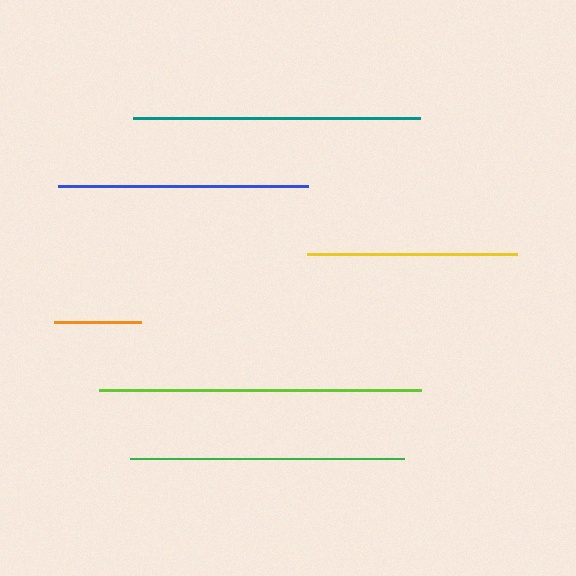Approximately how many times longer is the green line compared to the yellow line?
The green line is approximately 1.3 times the length of the yellow line.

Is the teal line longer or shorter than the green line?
The teal line is longer than the green line.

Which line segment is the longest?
The lime line is the longest at approximately 322 pixels.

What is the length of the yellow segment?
The yellow segment is approximately 210 pixels long.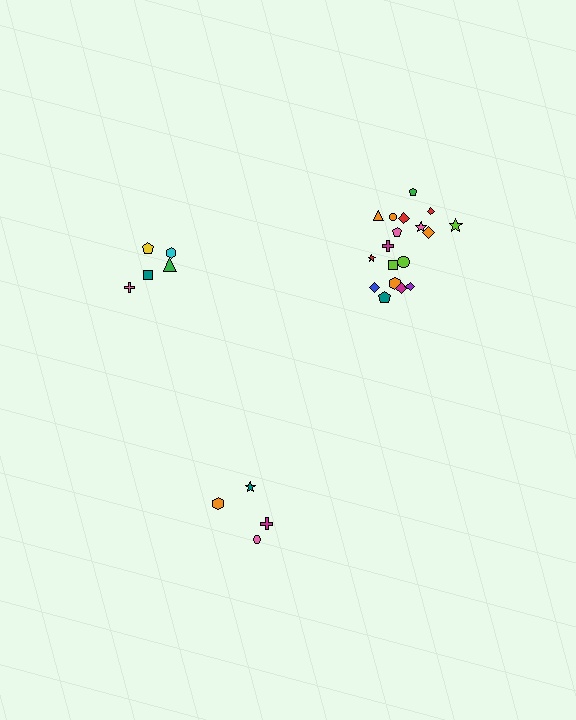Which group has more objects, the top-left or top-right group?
The top-right group.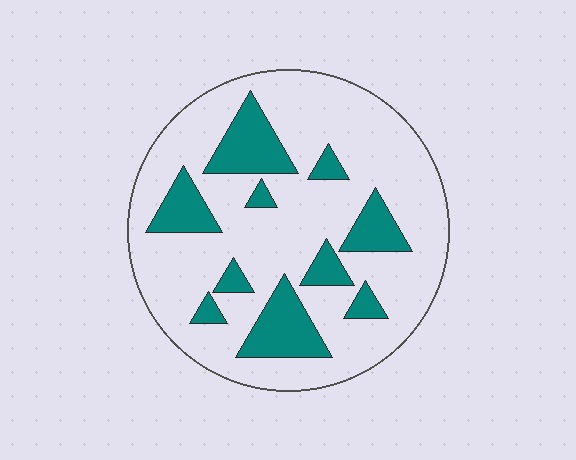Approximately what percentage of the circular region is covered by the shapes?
Approximately 25%.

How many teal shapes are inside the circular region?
10.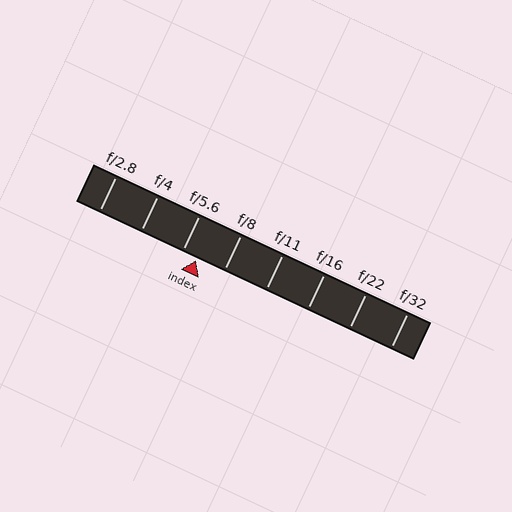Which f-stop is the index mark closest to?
The index mark is closest to f/5.6.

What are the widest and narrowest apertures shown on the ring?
The widest aperture shown is f/2.8 and the narrowest is f/32.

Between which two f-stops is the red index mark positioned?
The index mark is between f/5.6 and f/8.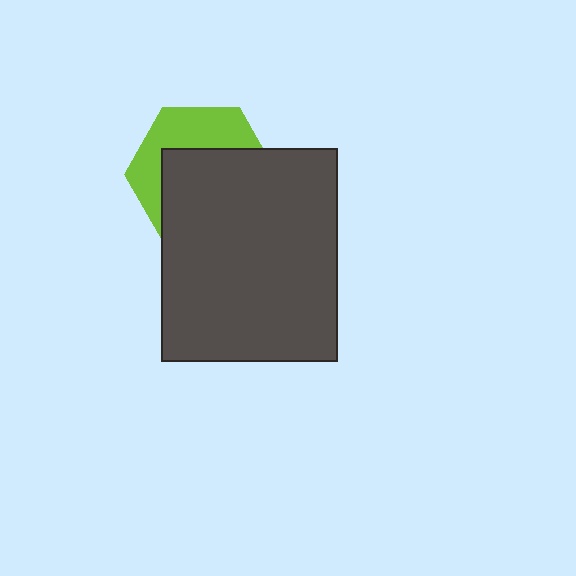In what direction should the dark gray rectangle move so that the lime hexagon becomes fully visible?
The dark gray rectangle should move down. That is the shortest direction to clear the overlap and leave the lime hexagon fully visible.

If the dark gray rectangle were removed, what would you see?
You would see the complete lime hexagon.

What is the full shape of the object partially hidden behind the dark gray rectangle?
The partially hidden object is a lime hexagon.